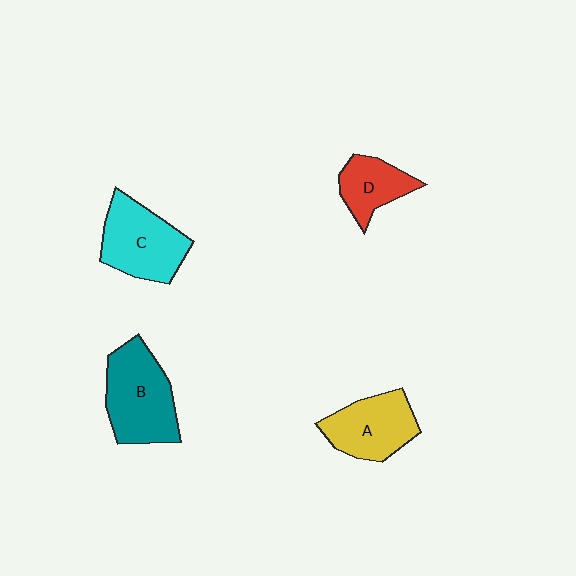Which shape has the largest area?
Shape B (teal).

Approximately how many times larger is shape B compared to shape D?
Approximately 1.7 times.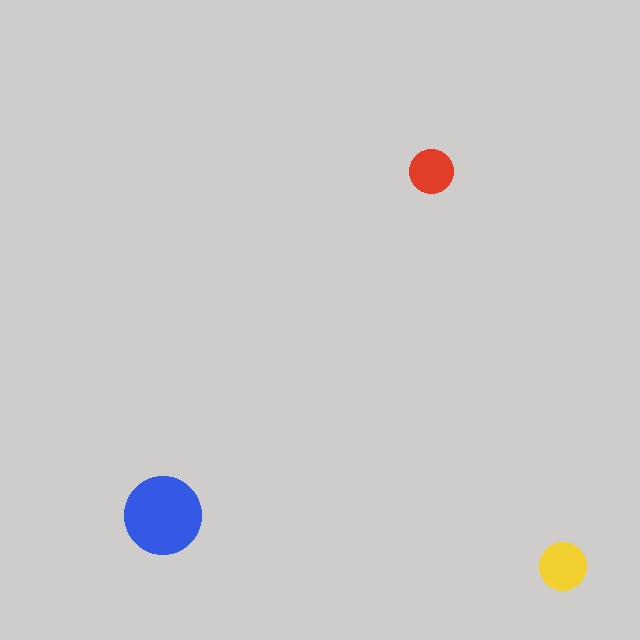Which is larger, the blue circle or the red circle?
The blue one.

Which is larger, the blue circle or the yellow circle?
The blue one.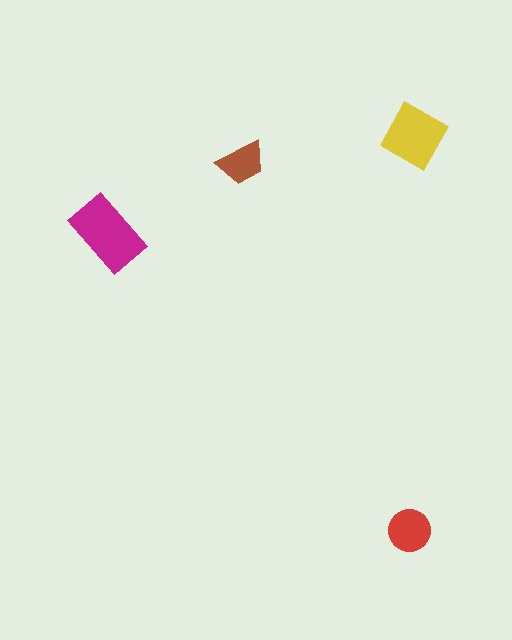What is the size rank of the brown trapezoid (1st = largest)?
4th.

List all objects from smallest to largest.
The brown trapezoid, the red circle, the yellow diamond, the magenta rectangle.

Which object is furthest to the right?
The yellow diamond is rightmost.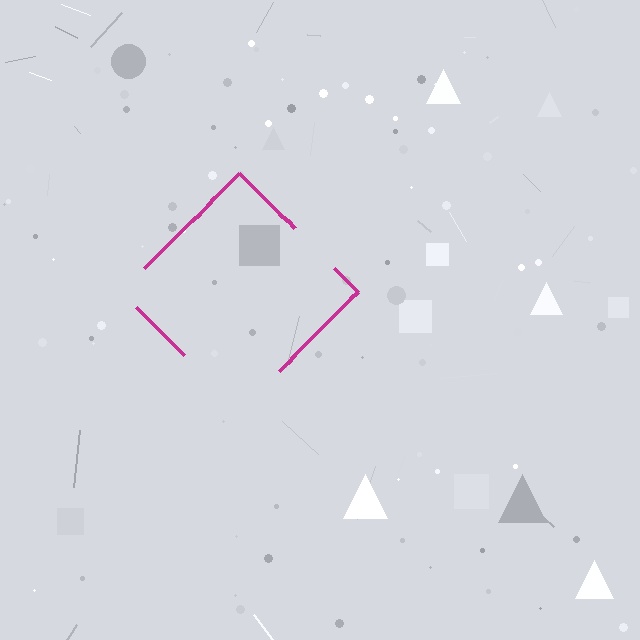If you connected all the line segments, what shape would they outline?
They would outline a diamond.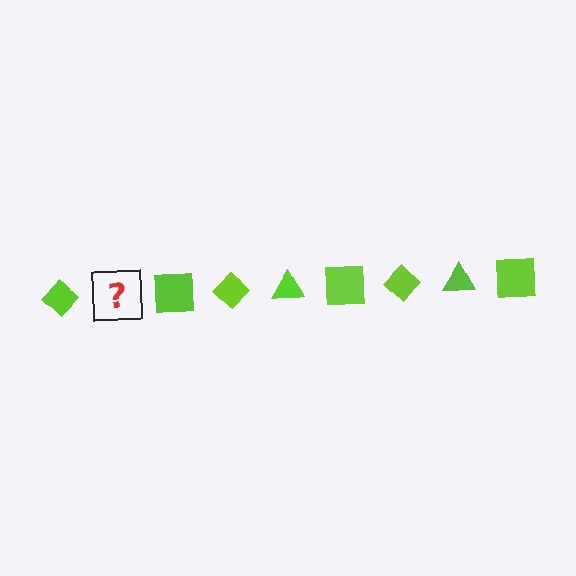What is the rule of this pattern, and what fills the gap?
The rule is that the pattern cycles through diamond, triangle, square shapes in lime. The gap should be filled with a lime triangle.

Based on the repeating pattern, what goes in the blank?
The blank should be a lime triangle.